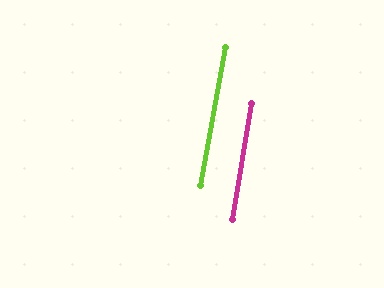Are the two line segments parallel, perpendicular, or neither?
Parallel — their directions differ by only 0.6°.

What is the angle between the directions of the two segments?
Approximately 1 degree.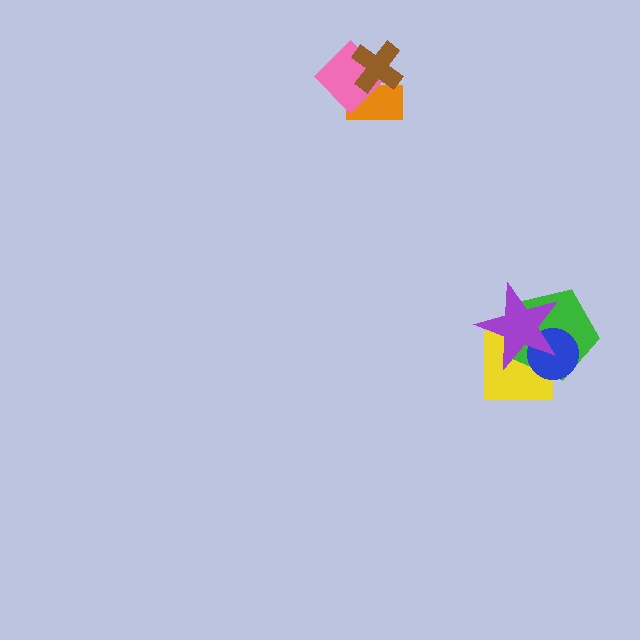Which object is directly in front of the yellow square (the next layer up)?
The green pentagon is directly in front of the yellow square.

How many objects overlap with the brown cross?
2 objects overlap with the brown cross.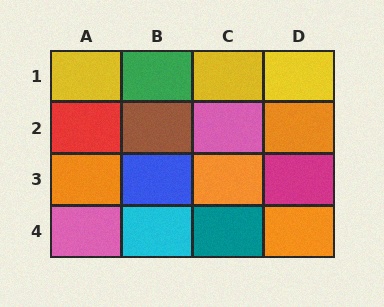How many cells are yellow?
3 cells are yellow.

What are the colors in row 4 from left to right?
Pink, cyan, teal, orange.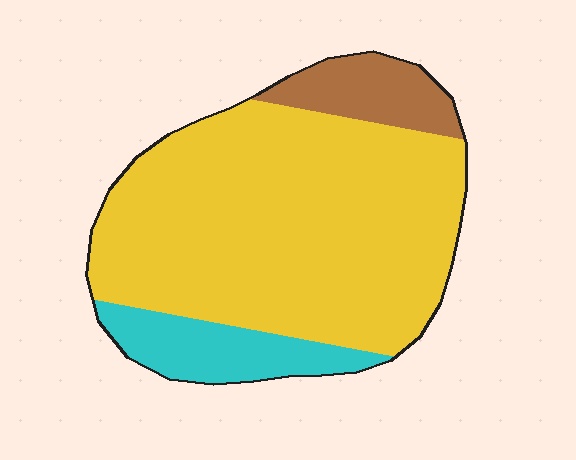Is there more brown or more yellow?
Yellow.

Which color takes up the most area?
Yellow, at roughly 75%.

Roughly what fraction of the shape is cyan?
Cyan takes up less than a sixth of the shape.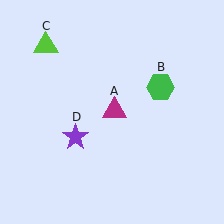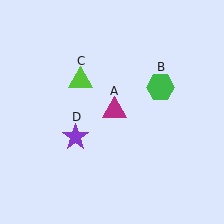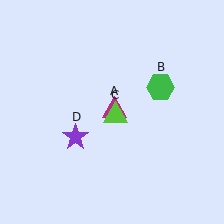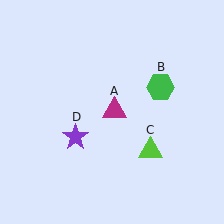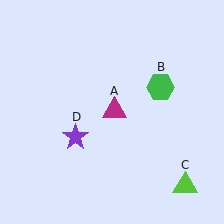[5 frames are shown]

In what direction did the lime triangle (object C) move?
The lime triangle (object C) moved down and to the right.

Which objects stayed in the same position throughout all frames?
Magenta triangle (object A) and green hexagon (object B) and purple star (object D) remained stationary.